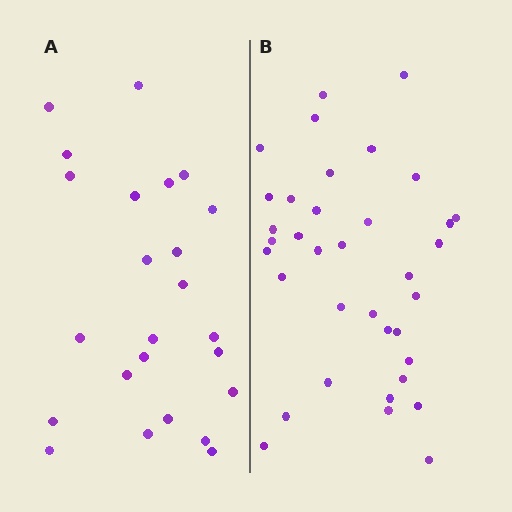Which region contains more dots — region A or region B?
Region B (the right region) has more dots.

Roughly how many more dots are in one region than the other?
Region B has roughly 12 or so more dots than region A.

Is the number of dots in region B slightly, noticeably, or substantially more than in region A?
Region B has substantially more. The ratio is roughly 1.5 to 1.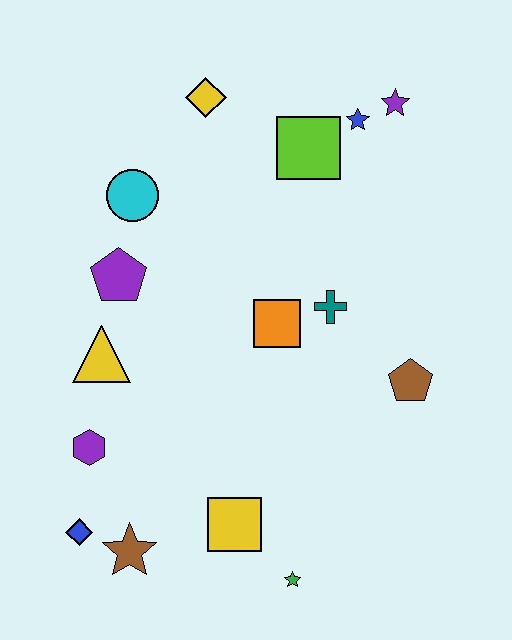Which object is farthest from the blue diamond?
The purple star is farthest from the blue diamond.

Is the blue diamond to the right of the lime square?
No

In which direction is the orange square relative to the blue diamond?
The orange square is above the blue diamond.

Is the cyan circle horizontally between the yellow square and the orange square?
No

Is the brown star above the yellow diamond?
No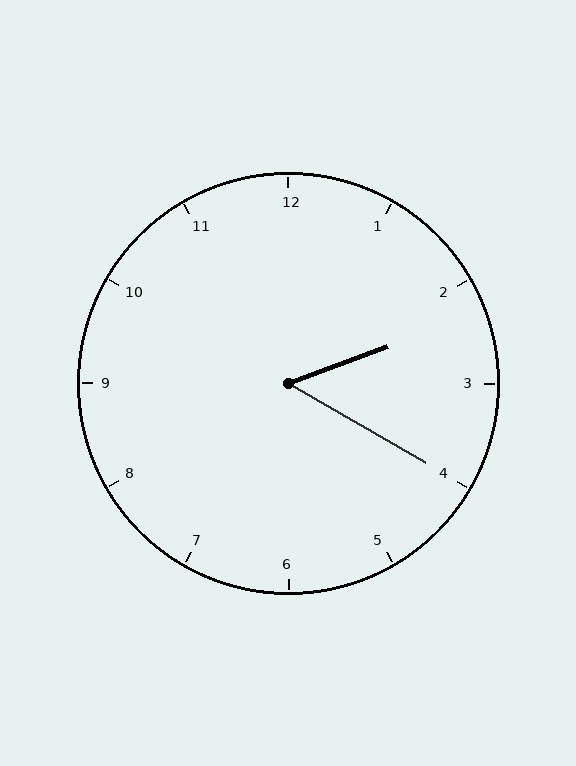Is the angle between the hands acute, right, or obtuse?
It is acute.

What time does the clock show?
2:20.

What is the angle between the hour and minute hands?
Approximately 50 degrees.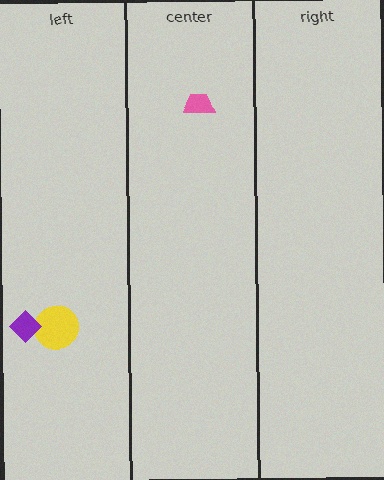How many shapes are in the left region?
2.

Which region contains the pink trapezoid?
The center region.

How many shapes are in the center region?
1.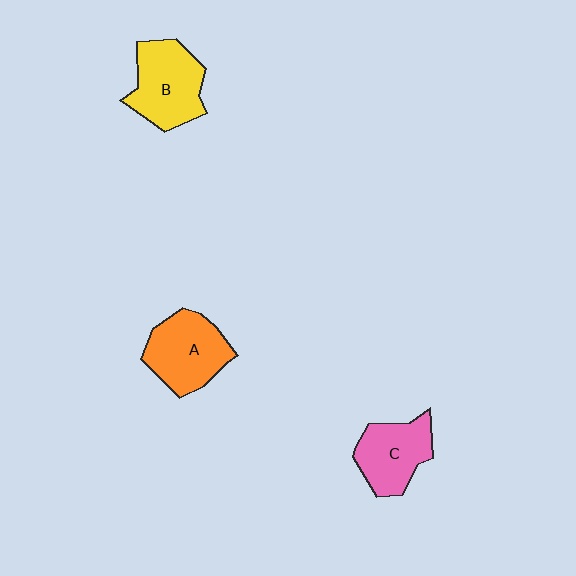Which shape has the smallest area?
Shape C (pink).